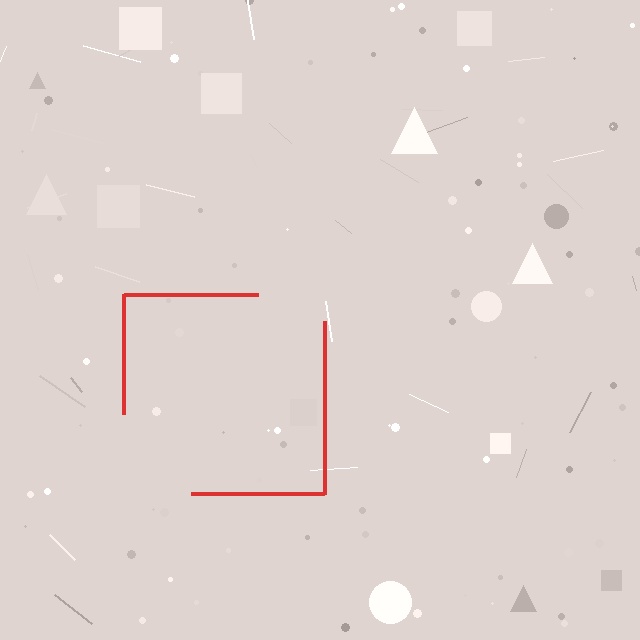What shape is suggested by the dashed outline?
The dashed outline suggests a square.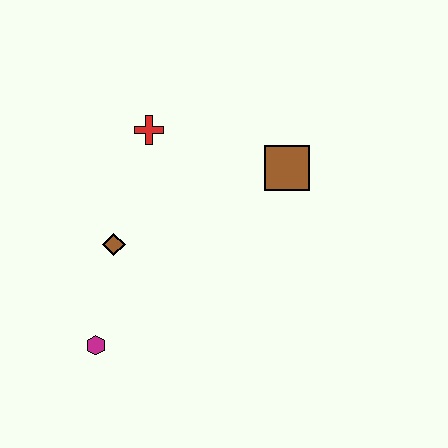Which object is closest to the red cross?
The brown diamond is closest to the red cross.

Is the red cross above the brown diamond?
Yes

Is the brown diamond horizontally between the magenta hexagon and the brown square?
Yes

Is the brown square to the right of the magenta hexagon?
Yes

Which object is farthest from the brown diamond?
The brown square is farthest from the brown diamond.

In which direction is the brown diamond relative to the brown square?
The brown diamond is to the left of the brown square.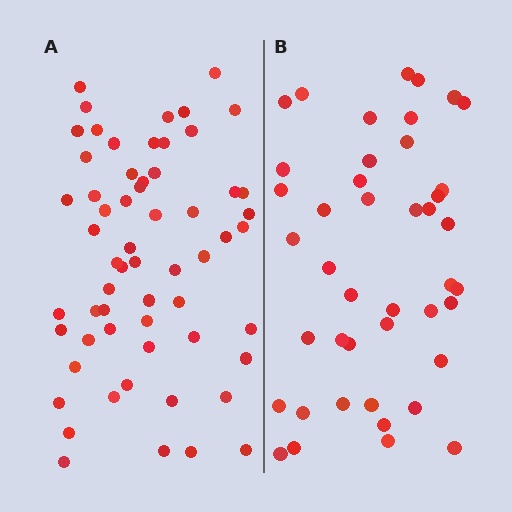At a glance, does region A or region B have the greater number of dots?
Region A (the left region) has more dots.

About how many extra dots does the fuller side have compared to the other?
Region A has approximately 15 more dots than region B.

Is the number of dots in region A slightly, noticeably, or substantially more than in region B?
Region A has noticeably more, but not dramatically so. The ratio is roughly 1.4 to 1.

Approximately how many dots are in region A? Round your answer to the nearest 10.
About 60 dots.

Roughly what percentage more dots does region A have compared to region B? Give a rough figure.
About 40% more.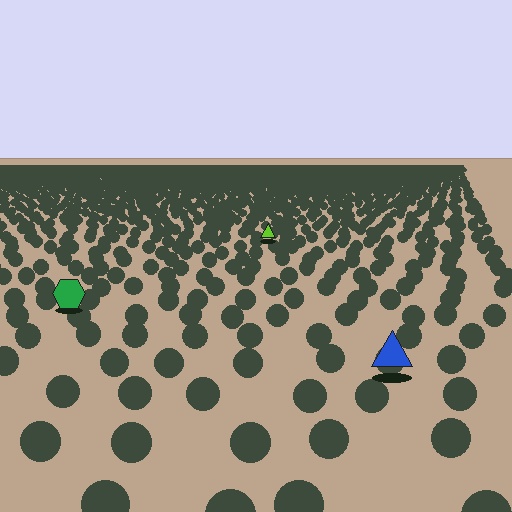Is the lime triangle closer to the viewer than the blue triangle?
No. The blue triangle is closer — you can tell from the texture gradient: the ground texture is coarser near it.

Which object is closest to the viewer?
The blue triangle is closest. The texture marks near it are larger and more spread out.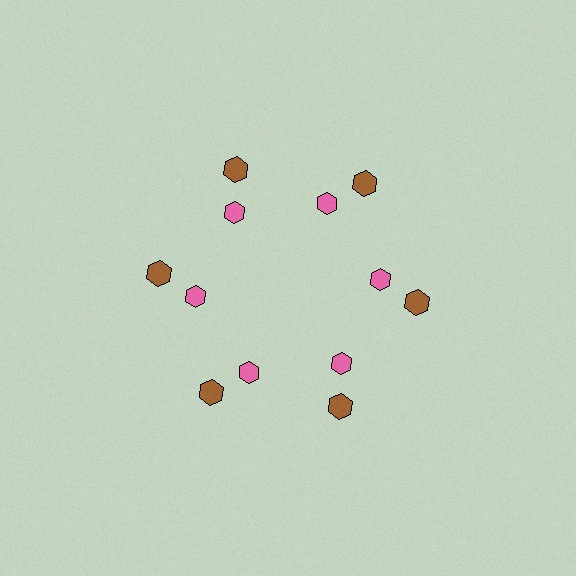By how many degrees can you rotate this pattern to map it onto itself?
The pattern maps onto itself every 60 degrees of rotation.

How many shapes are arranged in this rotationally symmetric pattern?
There are 12 shapes, arranged in 6 groups of 2.